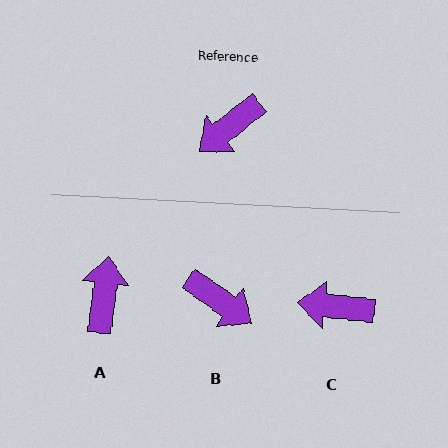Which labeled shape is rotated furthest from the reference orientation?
A, about 135 degrees away.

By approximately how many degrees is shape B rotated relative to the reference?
Approximately 106 degrees counter-clockwise.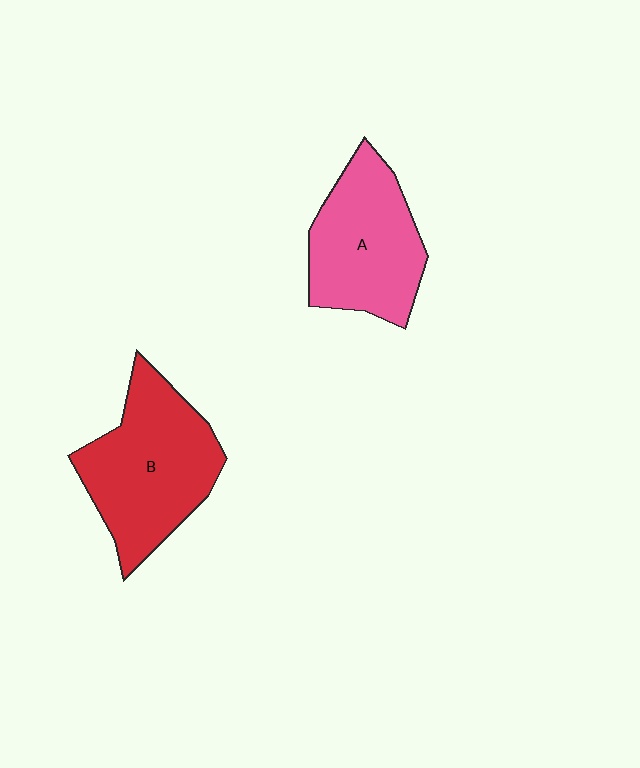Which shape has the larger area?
Shape B (red).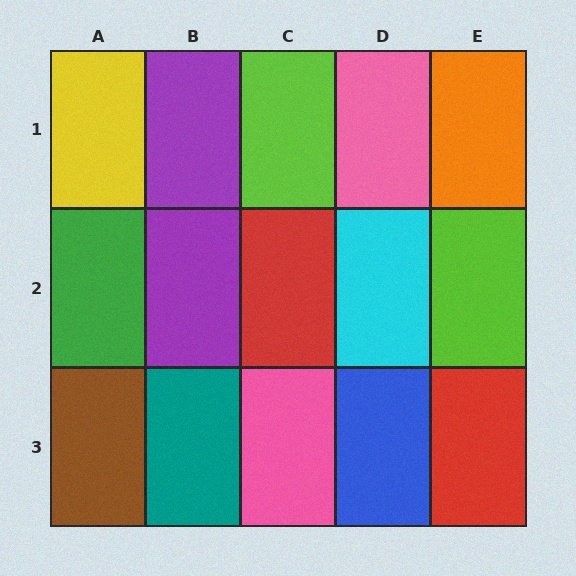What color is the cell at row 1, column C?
Lime.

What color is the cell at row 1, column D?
Pink.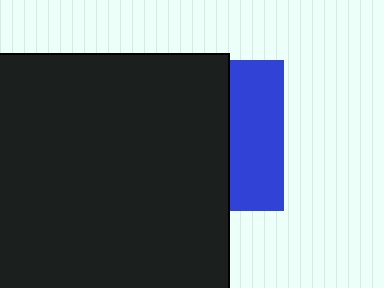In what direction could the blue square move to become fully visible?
The blue square could move right. That would shift it out from behind the black rectangle entirely.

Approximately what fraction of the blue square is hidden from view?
Roughly 64% of the blue square is hidden behind the black rectangle.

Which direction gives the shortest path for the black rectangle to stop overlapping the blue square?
Moving left gives the shortest separation.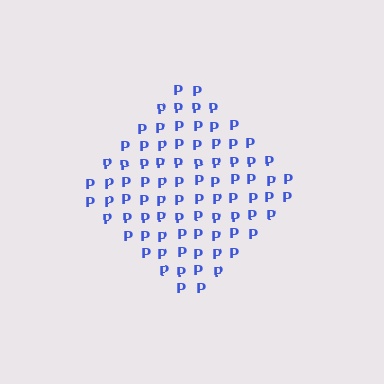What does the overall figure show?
The overall figure shows a diamond.